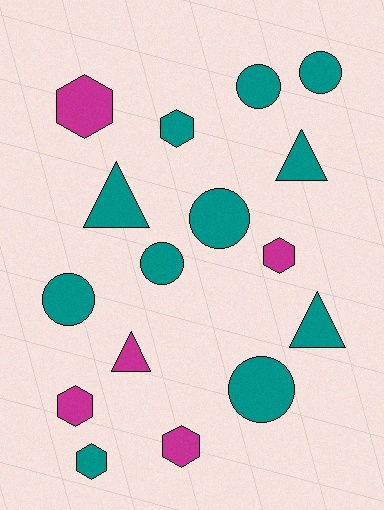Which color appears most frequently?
Teal, with 11 objects.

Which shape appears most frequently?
Hexagon, with 6 objects.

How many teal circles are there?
There are 6 teal circles.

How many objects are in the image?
There are 16 objects.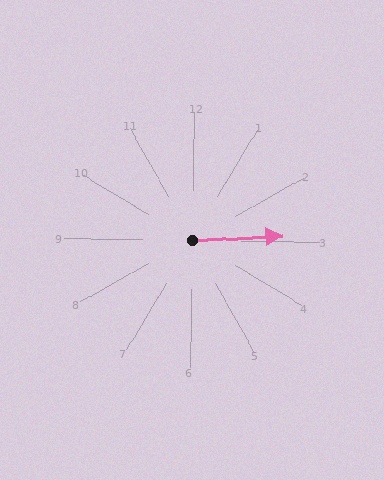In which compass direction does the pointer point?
East.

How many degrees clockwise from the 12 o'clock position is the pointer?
Approximately 87 degrees.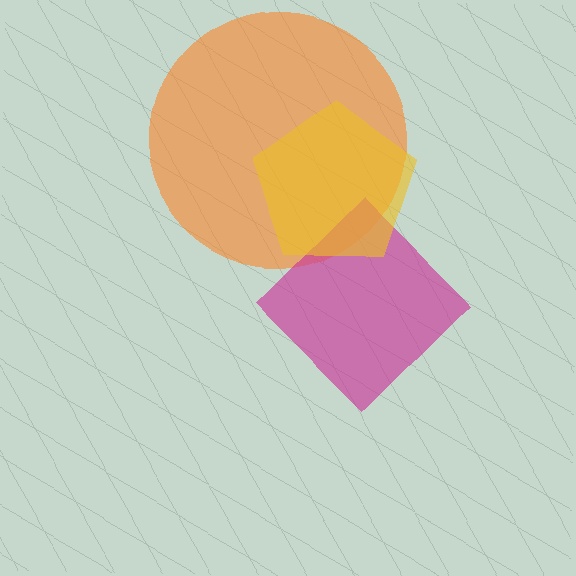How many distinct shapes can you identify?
There are 3 distinct shapes: an orange circle, a magenta diamond, a yellow pentagon.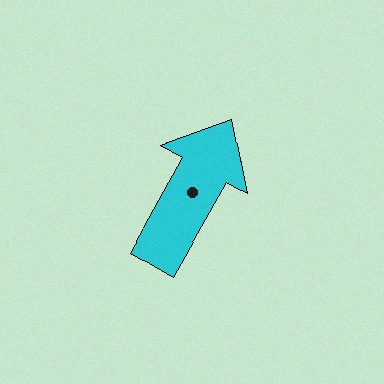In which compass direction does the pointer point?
Northeast.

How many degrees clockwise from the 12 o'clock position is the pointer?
Approximately 29 degrees.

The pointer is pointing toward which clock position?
Roughly 1 o'clock.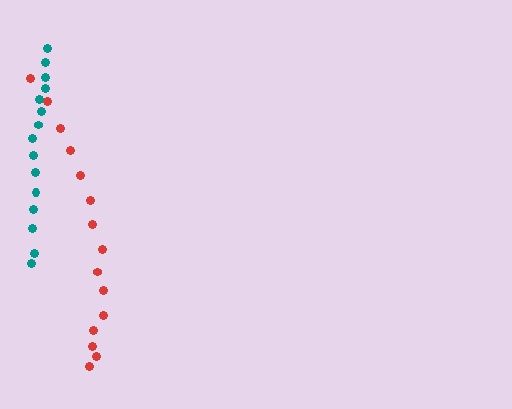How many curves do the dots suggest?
There are 2 distinct paths.